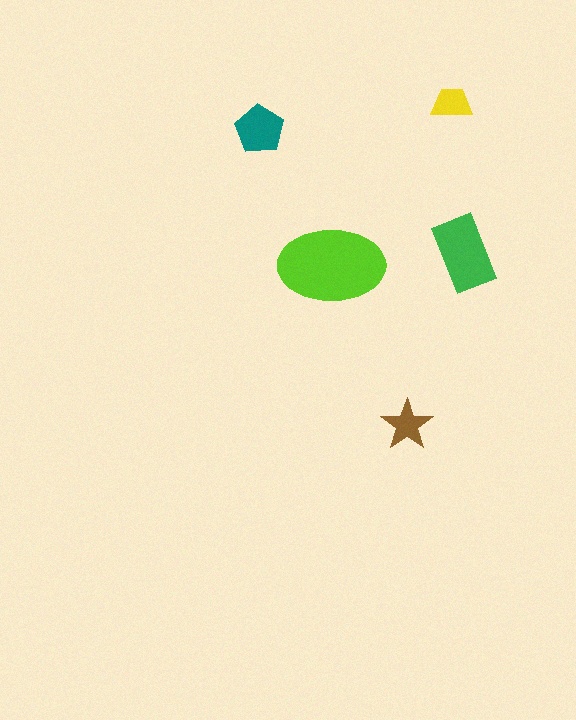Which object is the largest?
The lime ellipse.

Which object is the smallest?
The yellow trapezoid.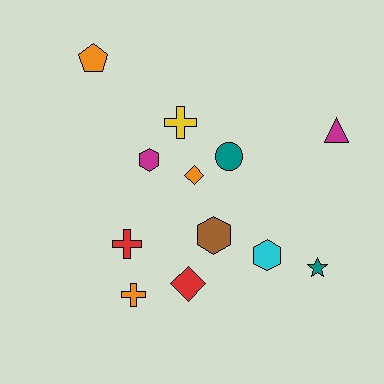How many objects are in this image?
There are 12 objects.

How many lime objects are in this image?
There are no lime objects.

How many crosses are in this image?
There are 3 crosses.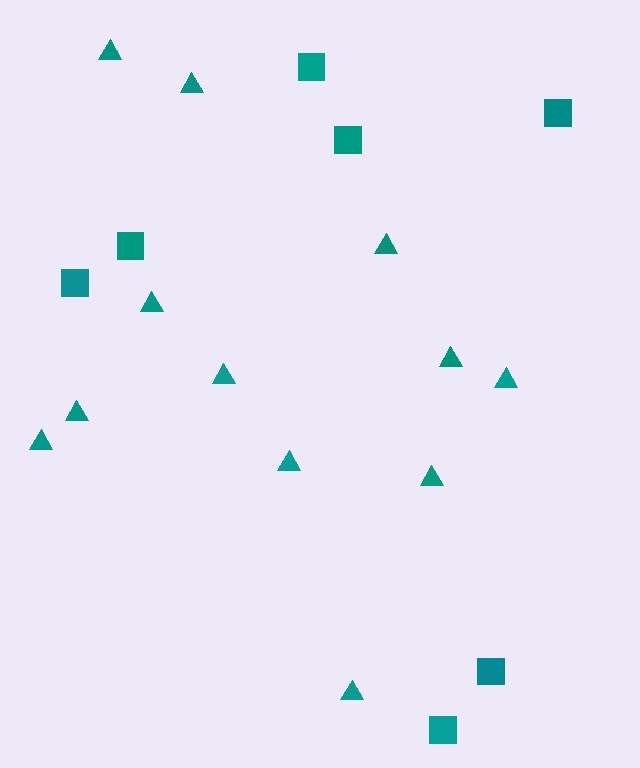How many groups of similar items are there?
There are 2 groups: one group of squares (7) and one group of triangles (12).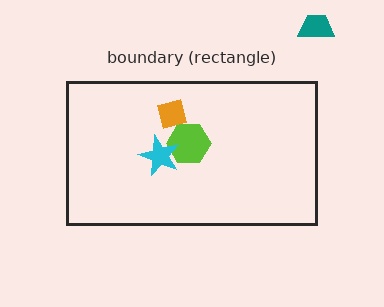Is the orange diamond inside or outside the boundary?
Inside.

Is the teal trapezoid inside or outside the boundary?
Outside.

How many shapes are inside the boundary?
3 inside, 1 outside.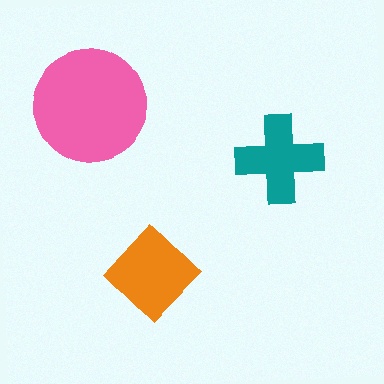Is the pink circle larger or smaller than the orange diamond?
Larger.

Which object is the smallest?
The teal cross.